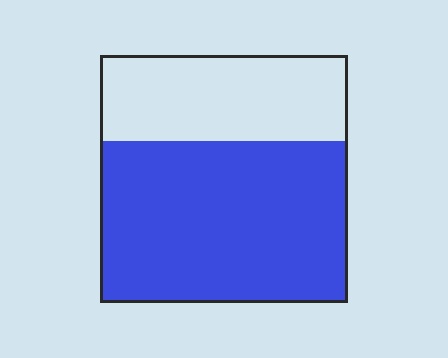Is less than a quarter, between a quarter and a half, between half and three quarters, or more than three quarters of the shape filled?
Between half and three quarters.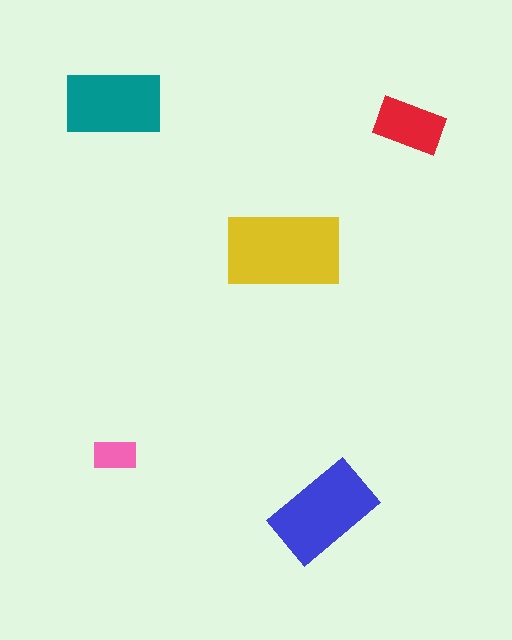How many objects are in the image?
There are 5 objects in the image.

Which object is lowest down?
The blue rectangle is bottommost.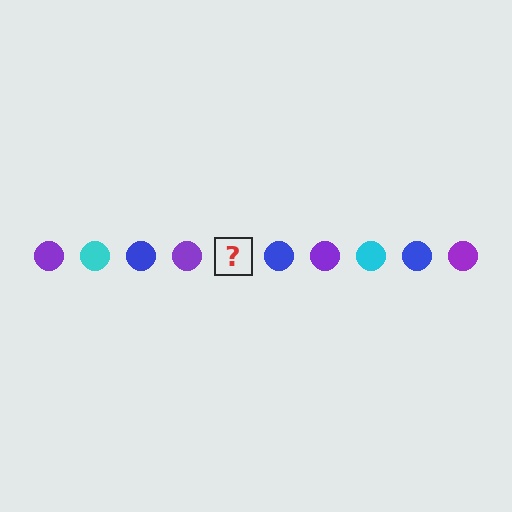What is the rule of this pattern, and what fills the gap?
The rule is that the pattern cycles through purple, cyan, blue circles. The gap should be filled with a cyan circle.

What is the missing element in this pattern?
The missing element is a cyan circle.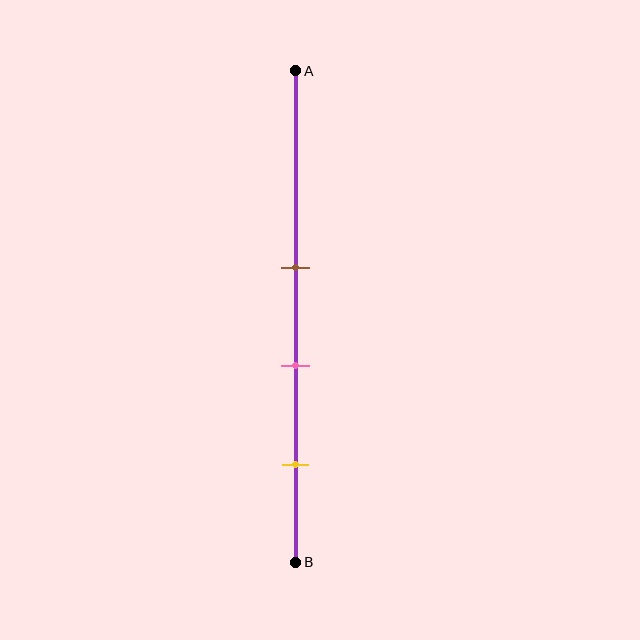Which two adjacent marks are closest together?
The brown and pink marks are the closest adjacent pair.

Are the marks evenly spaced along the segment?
Yes, the marks are approximately evenly spaced.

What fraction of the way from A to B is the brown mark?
The brown mark is approximately 40% (0.4) of the way from A to B.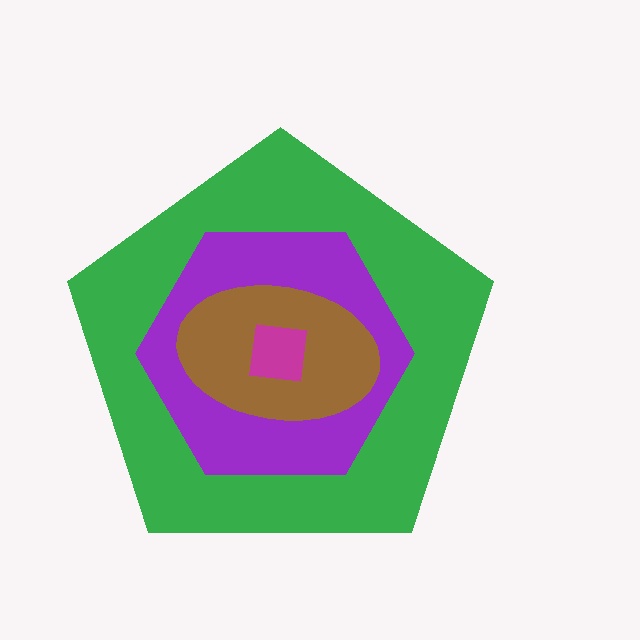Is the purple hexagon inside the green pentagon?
Yes.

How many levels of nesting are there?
4.